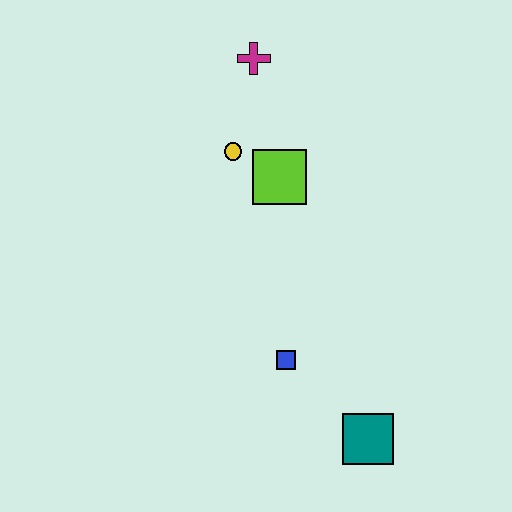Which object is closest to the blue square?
The teal square is closest to the blue square.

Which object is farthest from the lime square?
The teal square is farthest from the lime square.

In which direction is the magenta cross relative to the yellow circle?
The magenta cross is above the yellow circle.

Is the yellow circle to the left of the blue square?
Yes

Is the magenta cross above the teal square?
Yes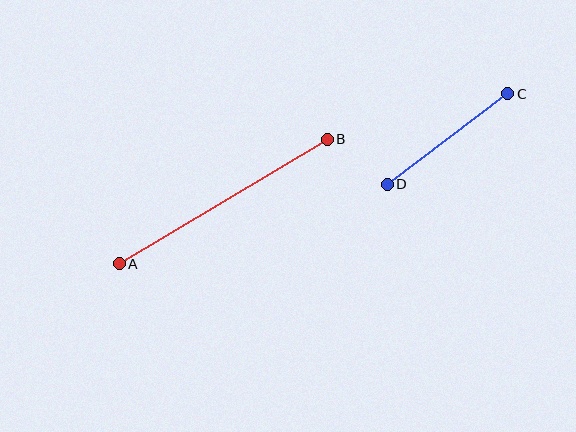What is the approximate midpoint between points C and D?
The midpoint is at approximately (447, 139) pixels.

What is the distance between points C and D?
The distance is approximately 151 pixels.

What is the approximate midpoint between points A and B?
The midpoint is at approximately (223, 201) pixels.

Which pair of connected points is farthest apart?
Points A and B are farthest apart.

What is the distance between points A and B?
The distance is approximately 243 pixels.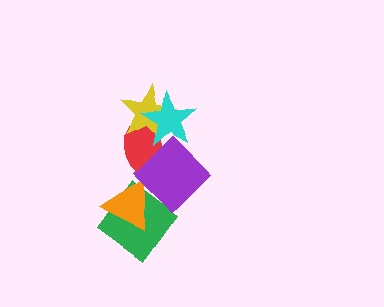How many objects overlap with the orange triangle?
2 objects overlap with the orange triangle.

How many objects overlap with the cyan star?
3 objects overlap with the cyan star.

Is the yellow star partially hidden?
Yes, it is partially covered by another shape.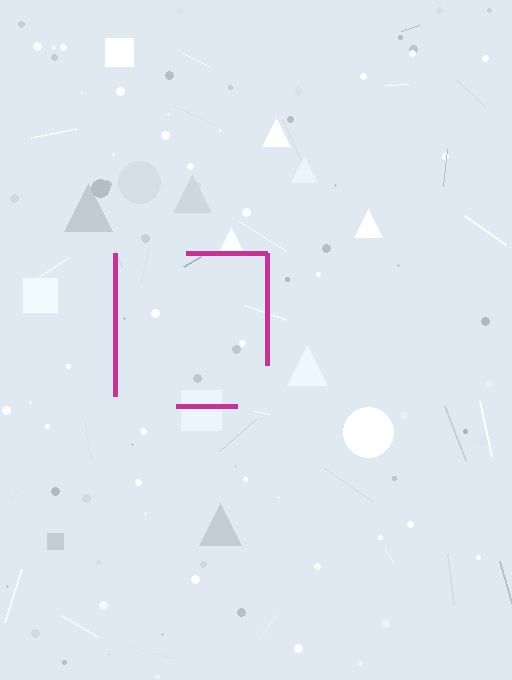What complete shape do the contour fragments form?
The contour fragments form a square.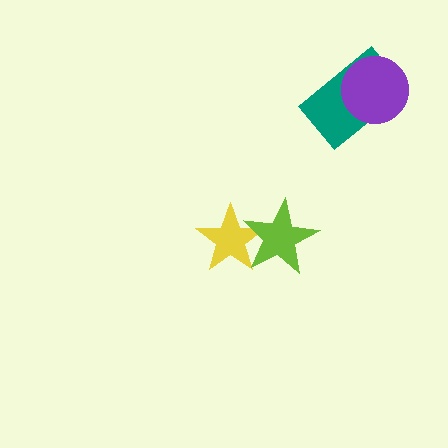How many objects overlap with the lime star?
1 object overlaps with the lime star.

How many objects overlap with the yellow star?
1 object overlaps with the yellow star.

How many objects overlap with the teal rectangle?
1 object overlaps with the teal rectangle.